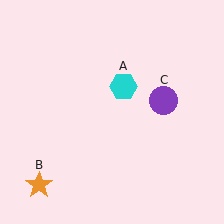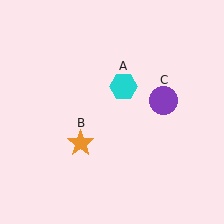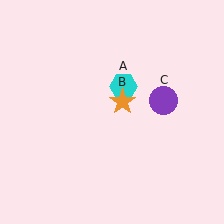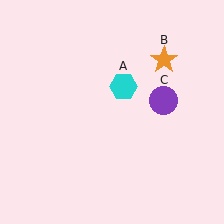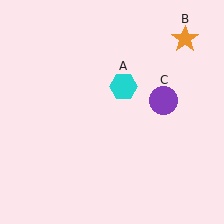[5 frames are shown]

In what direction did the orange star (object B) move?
The orange star (object B) moved up and to the right.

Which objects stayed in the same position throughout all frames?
Cyan hexagon (object A) and purple circle (object C) remained stationary.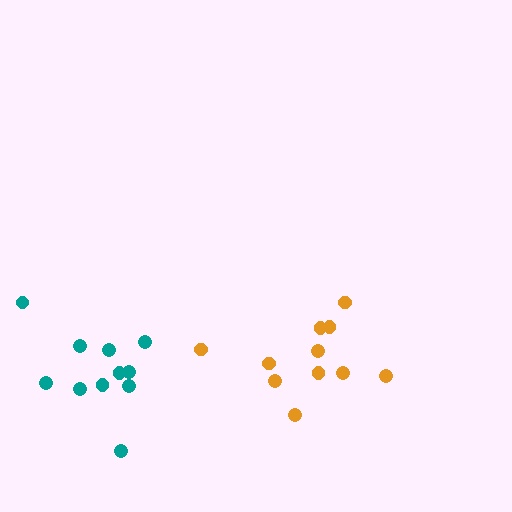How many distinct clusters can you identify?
There are 2 distinct clusters.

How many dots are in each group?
Group 1: 11 dots, Group 2: 11 dots (22 total).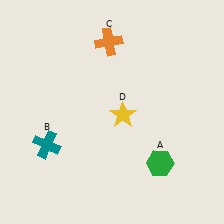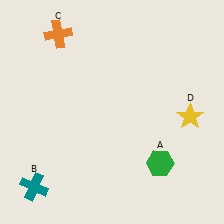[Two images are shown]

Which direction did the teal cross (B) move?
The teal cross (B) moved down.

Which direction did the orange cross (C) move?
The orange cross (C) moved left.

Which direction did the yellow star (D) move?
The yellow star (D) moved right.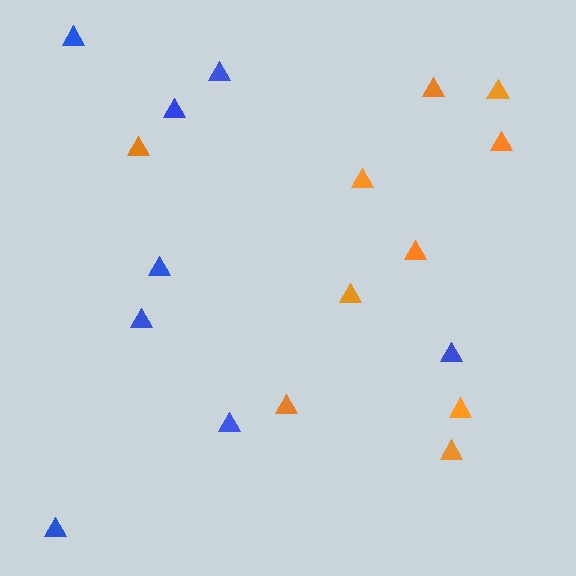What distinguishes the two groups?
There are 2 groups: one group of blue triangles (8) and one group of orange triangles (10).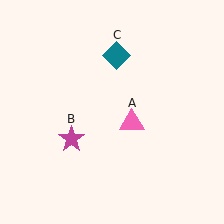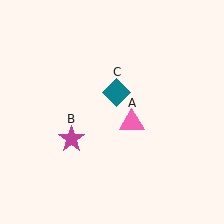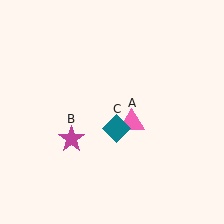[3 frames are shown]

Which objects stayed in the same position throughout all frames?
Pink triangle (object A) and magenta star (object B) remained stationary.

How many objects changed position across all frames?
1 object changed position: teal diamond (object C).